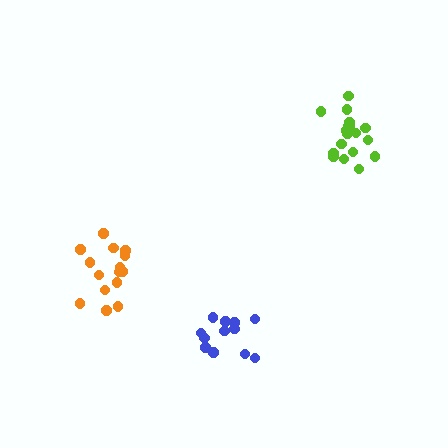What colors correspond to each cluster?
The clusters are colored: orange, lime, blue.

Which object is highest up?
The lime cluster is topmost.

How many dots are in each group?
Group 1: 16 dots, Group 2: 18 dots, Group 3: 12 dots (46 total).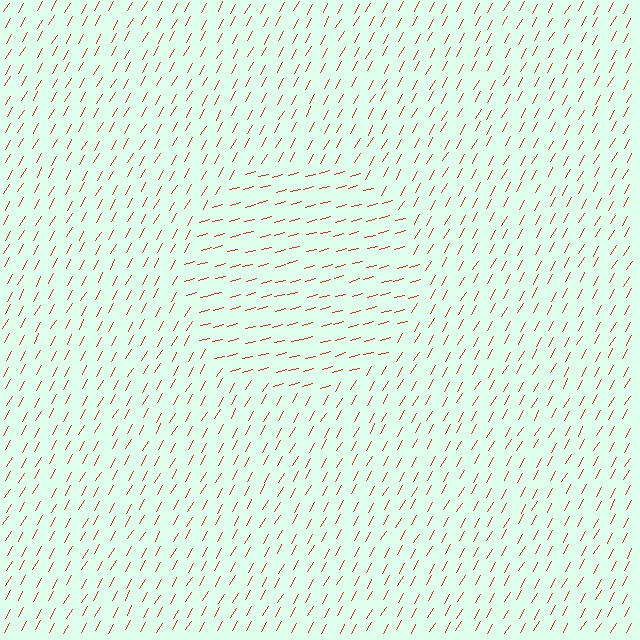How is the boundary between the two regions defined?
The boundary is defined purely by a change in line orientation (approximately 45 degrees difference). All lines are the same color and thickness.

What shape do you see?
I see a circle.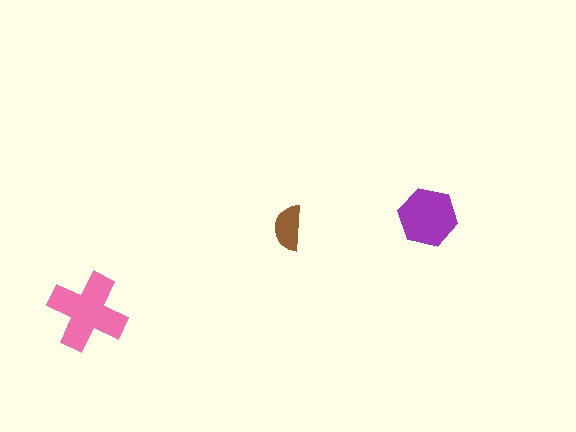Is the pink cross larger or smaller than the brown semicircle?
Larger.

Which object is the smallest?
The brown semicircle.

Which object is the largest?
The pink cross.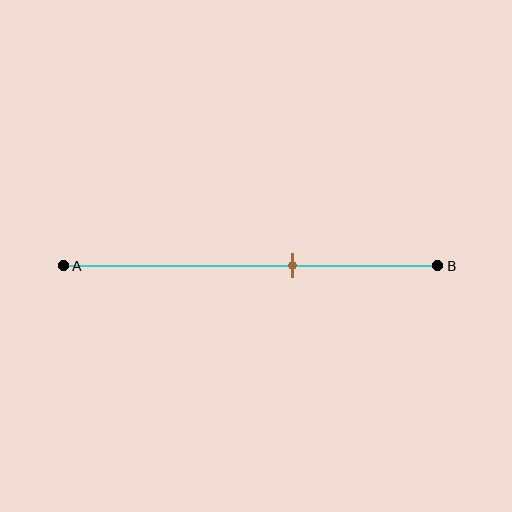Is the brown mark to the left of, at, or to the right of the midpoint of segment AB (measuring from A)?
The brown mark is to the right of the midpoint of segment AB.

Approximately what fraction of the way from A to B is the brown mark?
The brown mark is approximately 60% of the way from A to B.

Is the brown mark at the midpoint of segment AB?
No, the mark is at about 60% from A, not at the 50% midpoint.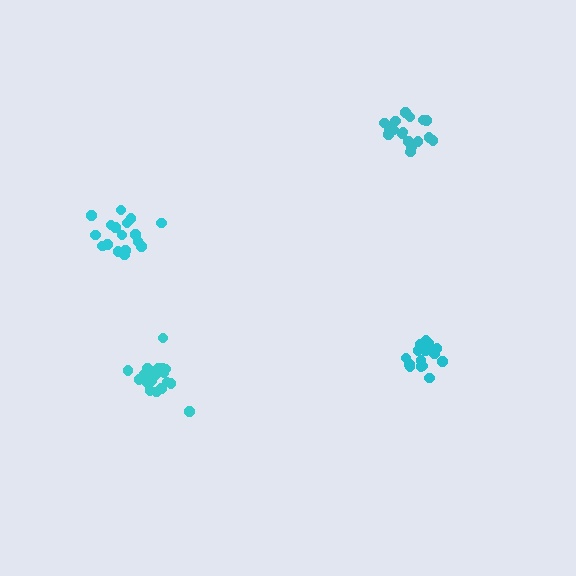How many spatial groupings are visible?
There are 4 spatial groupings.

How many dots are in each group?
Group 1: 17 dots, Group 2: 16 dots, Group 3: 19 dots, Group 4: 17 dots (69 total).